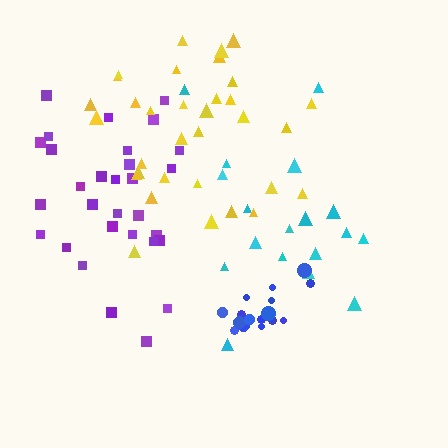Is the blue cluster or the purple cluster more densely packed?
Blue.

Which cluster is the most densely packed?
Blue.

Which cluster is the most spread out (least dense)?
Cyan.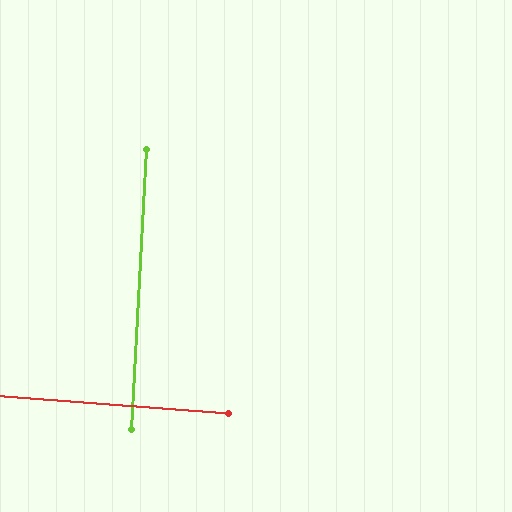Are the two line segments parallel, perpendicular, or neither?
Perpendicular — they meet at approximately 89°.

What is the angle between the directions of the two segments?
Approximately 89 degrees.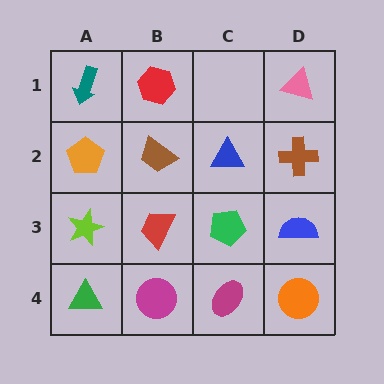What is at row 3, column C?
A green pentagon.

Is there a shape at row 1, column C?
No, that cell is empty.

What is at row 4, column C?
A magenta ellipse.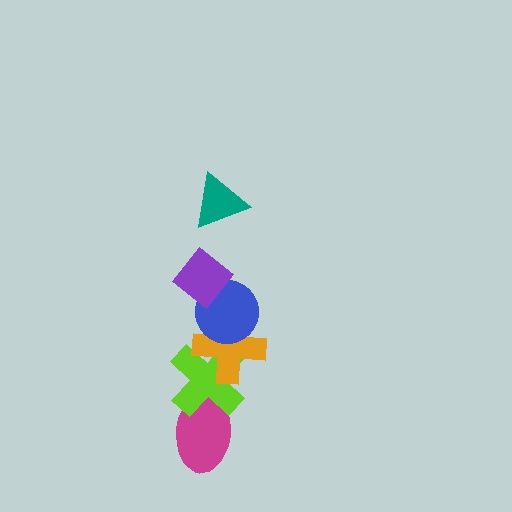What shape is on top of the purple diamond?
The teal triangle is on top of the purple diamond.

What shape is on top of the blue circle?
The purple diamond is on top of the blue circle.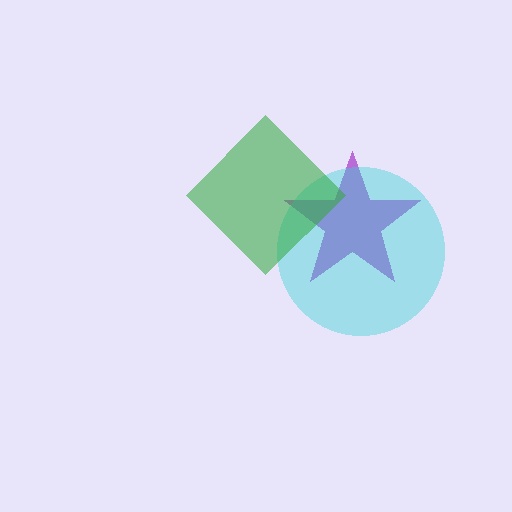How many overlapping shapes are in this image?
There are 3 overlapping shapes in the image.